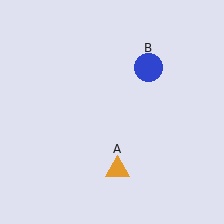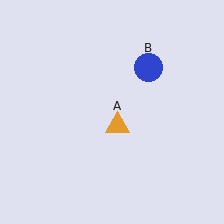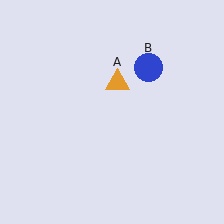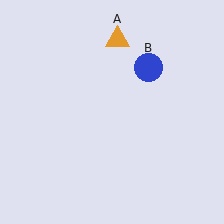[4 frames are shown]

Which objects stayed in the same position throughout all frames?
Blue circle (object B) remained stationary.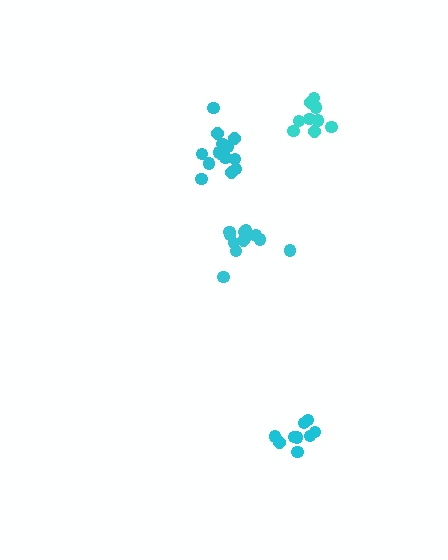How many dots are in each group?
Group 1: 9 dots, Group 2: 15 dots, Group 3: 9 dots, Group 4: 12 dots (45 total).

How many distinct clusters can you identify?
There are 4 distinct clusters.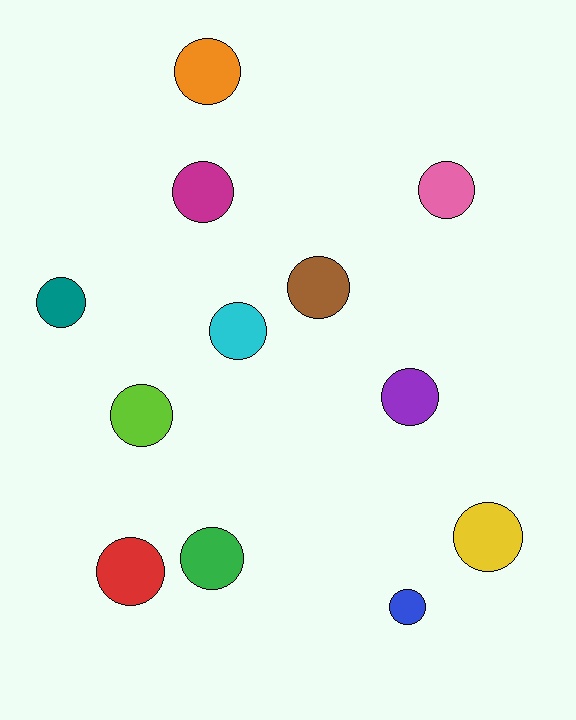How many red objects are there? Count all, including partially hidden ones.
There is 1 red object.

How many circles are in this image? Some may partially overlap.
There are 12 circles.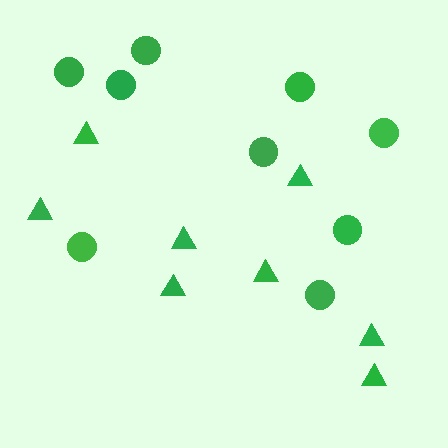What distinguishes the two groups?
There are 2 groups: one group of triangles (8) and one group of circles (9).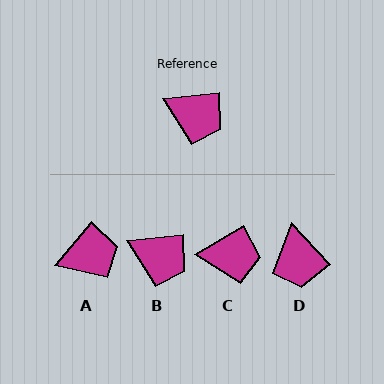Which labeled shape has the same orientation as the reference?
B.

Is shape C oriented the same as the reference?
No, it is off by about 25 degrees.